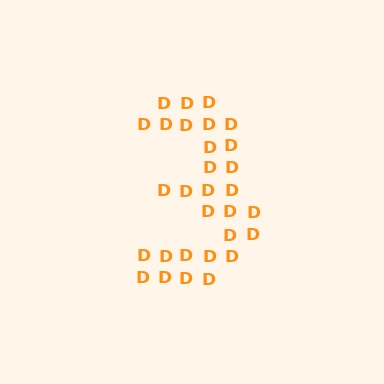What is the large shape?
The large shape is the digit 3.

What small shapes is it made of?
It is made of small letter D's.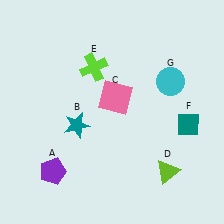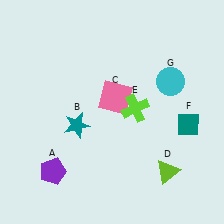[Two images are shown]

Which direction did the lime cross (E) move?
The lime cross (E) moved right.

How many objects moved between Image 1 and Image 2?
1 object moved between the two images.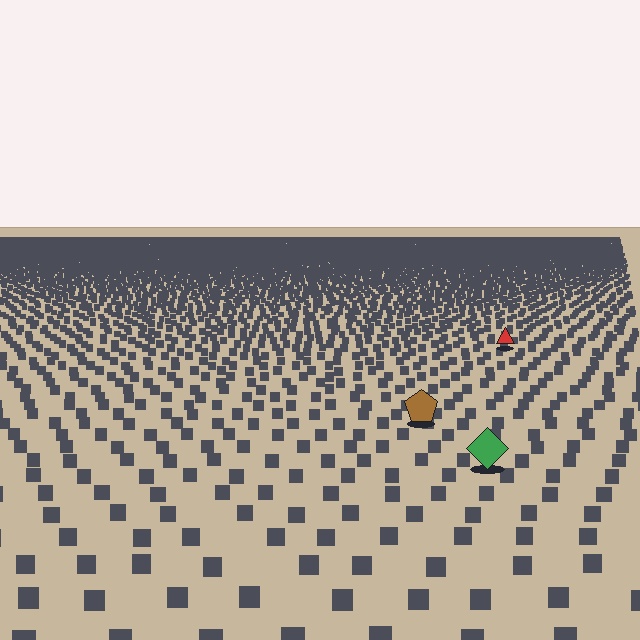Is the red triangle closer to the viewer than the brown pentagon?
No. The brown pentagon is closer — you can tell from the texture gradient: the ground texture is coarser near it.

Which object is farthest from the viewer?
The red triangle is farthest from the viewer. It appears smaller and the ground texture around it is denser.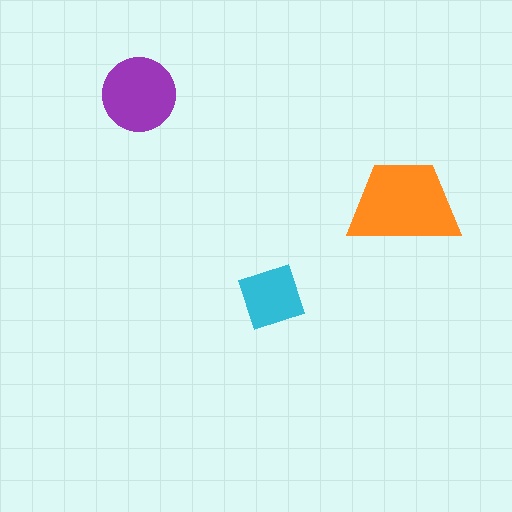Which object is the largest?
The orange trapezoid.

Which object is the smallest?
The cyan diamond.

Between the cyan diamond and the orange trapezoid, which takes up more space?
The orange trapezoid.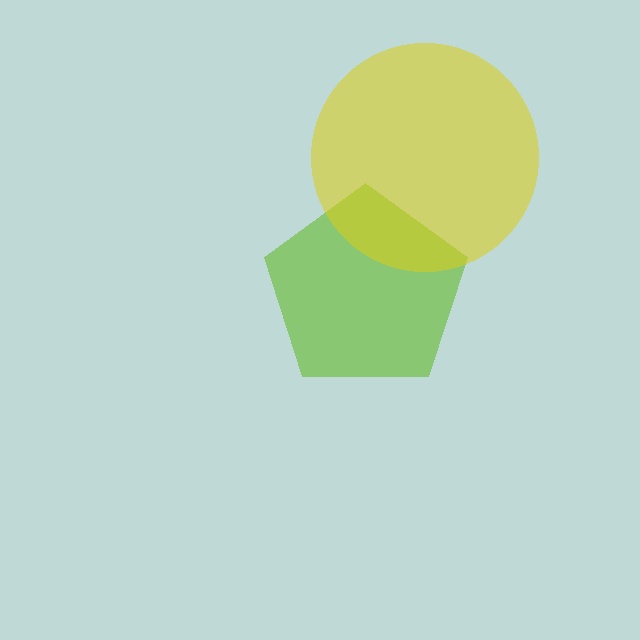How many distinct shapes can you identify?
There are 2 distinct shapes: a lime pentagon, a yellow circle.